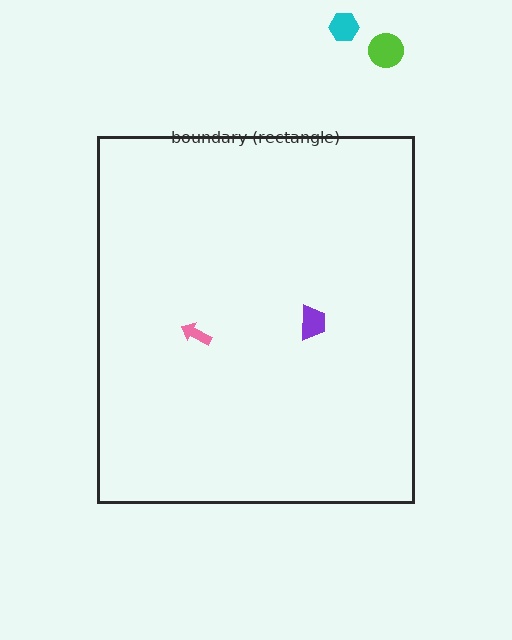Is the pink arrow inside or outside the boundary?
Inside.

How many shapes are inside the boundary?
2 inside, 2 outside.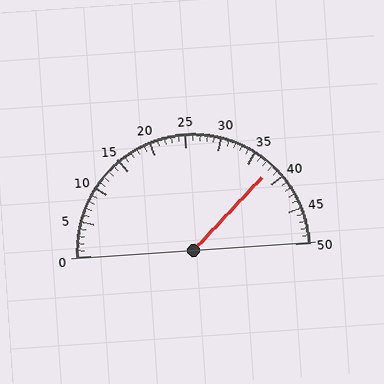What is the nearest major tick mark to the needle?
The nearest major tick mark is 40.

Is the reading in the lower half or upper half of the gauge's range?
The reading is in the upper half of the range (0 to 50).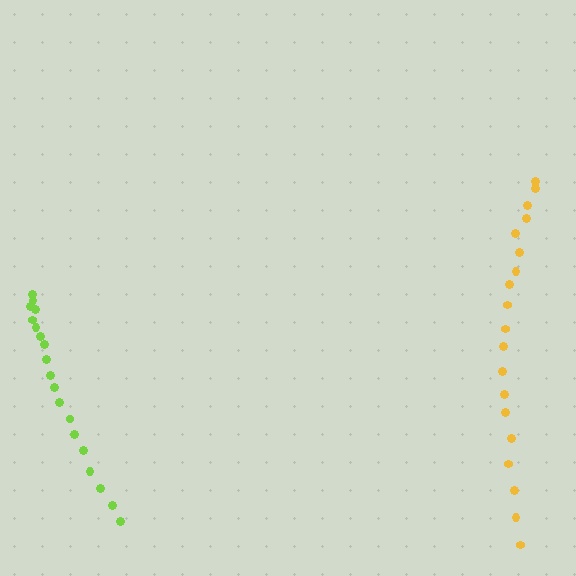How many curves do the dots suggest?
There are 2 distinct paths.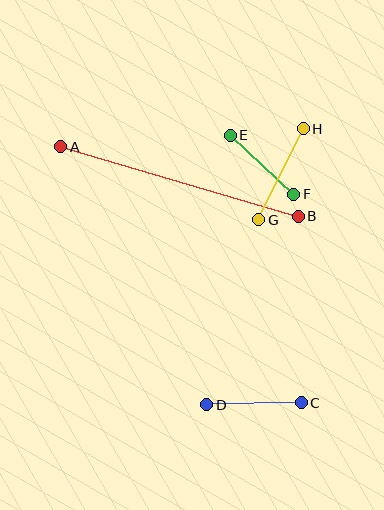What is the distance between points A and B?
The distance is approximately 248 pixels.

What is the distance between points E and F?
The distance is approximately 87 pixels.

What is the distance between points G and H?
The distance is approximately 102 pixels.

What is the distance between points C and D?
The distance is approximately 94 pixels.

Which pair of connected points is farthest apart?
Points A and B are farthest apart.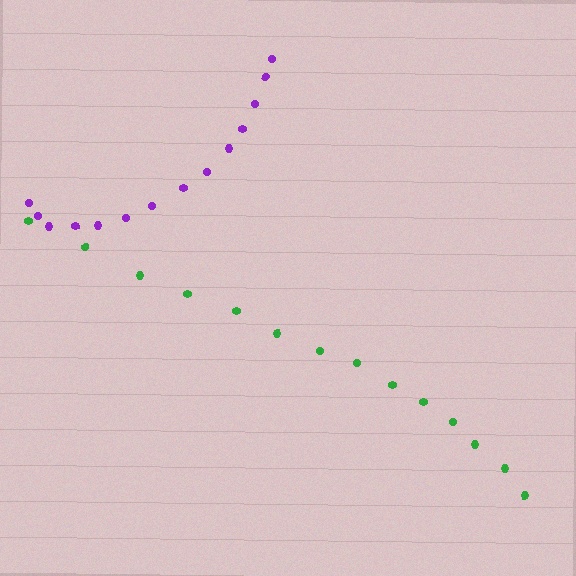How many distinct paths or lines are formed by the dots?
There are 2 distinct paths.